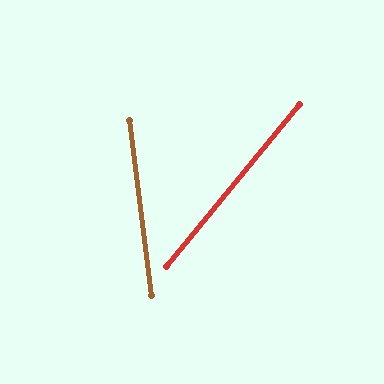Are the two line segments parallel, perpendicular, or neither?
Neither parallel nor perpendicular — they differ by about 46°.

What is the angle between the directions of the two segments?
Approximately 46 degrees.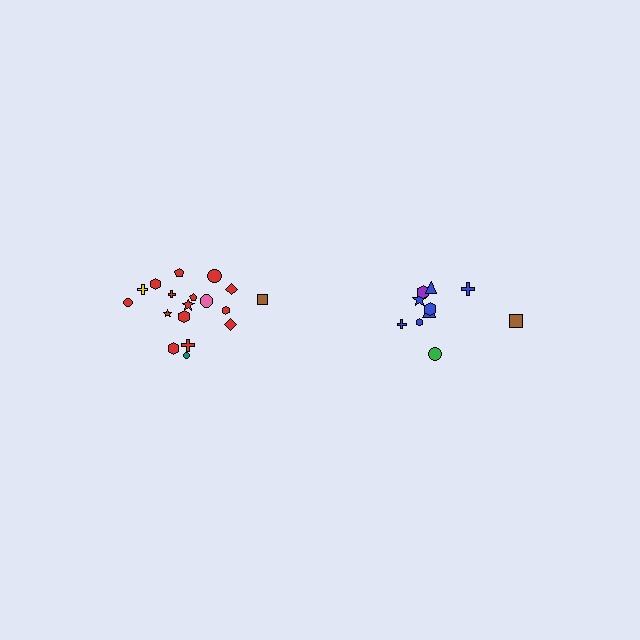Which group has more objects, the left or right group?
The left group.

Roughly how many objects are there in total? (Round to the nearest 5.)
Roughly 30 objects in total.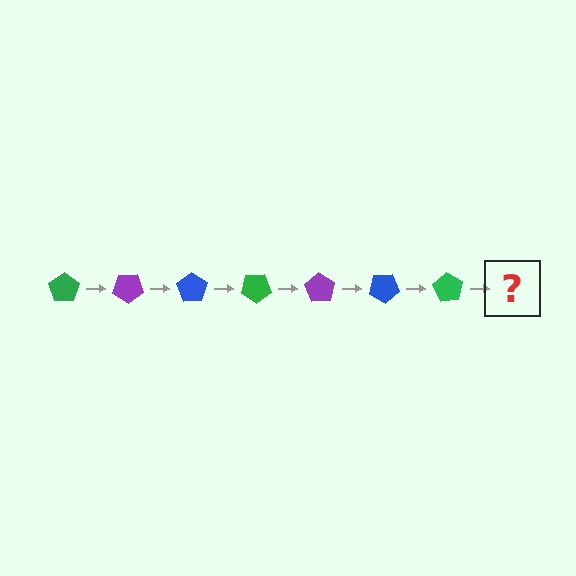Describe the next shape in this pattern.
It should be a purple pentagon, rotated 245 degrees from the start.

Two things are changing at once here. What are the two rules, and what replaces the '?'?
The two rules are that it rotates 35 degrees each step and the color cycles through green, purple, and blue. The '?' should be a purple pentagon, rotated 245 degrees from the start.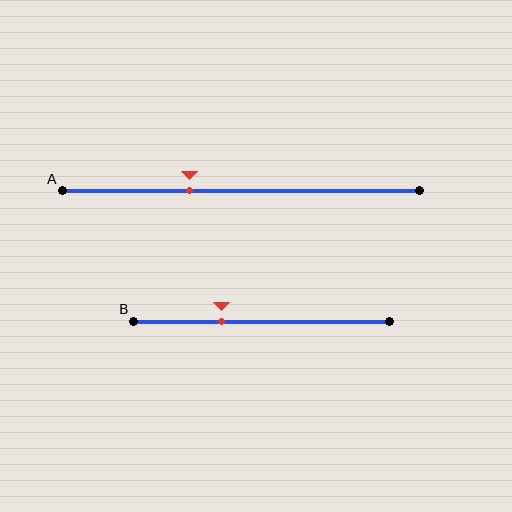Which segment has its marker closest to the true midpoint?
Segment A has its marker closest to the true midpoint.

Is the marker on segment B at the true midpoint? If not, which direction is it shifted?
No, the marker on segment B is shifted to the left by about 16% of the segment length.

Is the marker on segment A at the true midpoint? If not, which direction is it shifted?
No, the marker on segment A is shifted to the left by about 14% of the segment length.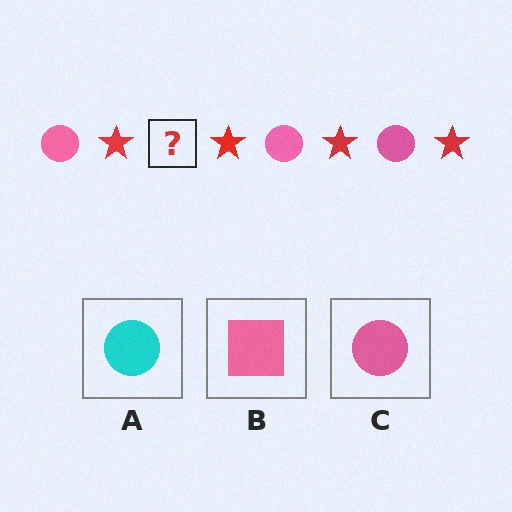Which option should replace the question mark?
Option C.